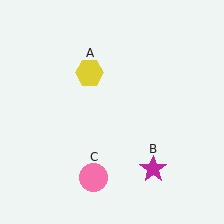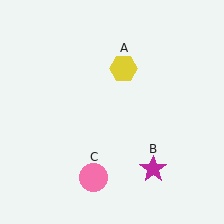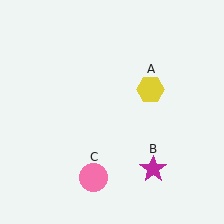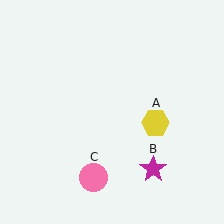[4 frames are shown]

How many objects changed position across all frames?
1 object changed position: yellow hexagon (object A).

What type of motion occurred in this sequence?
The yellow hexagon (object A) rotated clockwise around the center of the scene.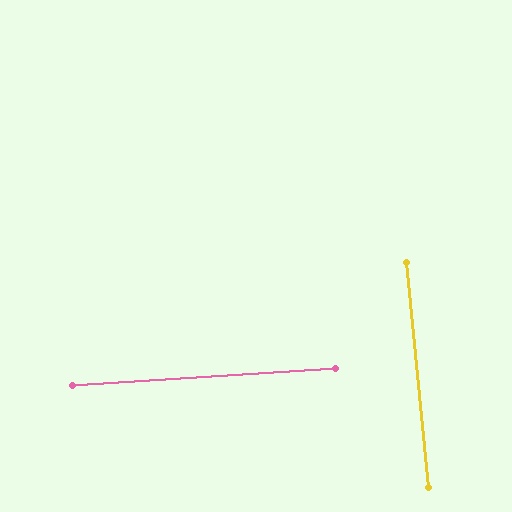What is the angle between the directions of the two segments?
Approximately 88 degrees.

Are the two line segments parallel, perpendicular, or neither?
Perpendicular — they meet at approximately 88°.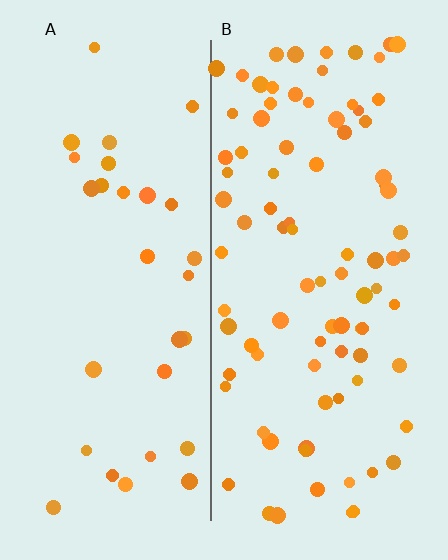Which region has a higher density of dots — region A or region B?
B (the right).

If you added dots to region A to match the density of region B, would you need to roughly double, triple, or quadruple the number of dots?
Approximately triple.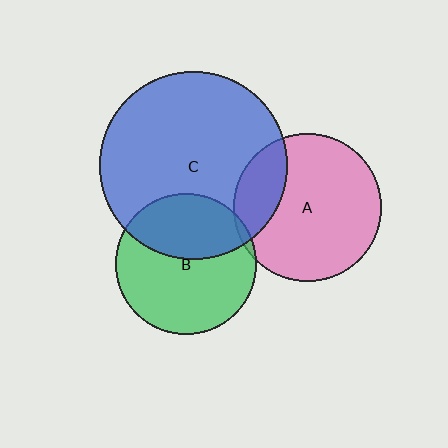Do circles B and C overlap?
Yes.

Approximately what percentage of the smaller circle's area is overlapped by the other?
Approximately 40%.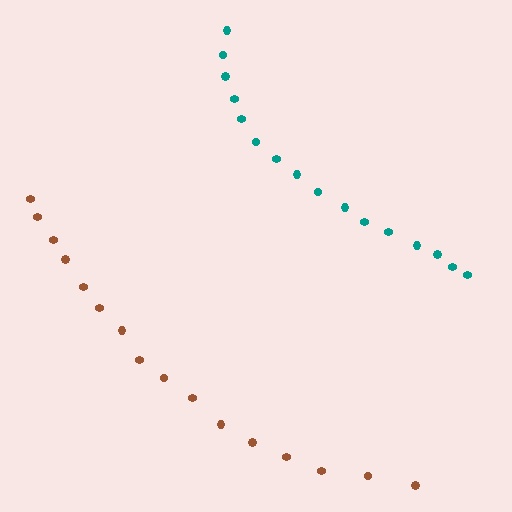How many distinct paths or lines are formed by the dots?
There are 2 distinct paths.